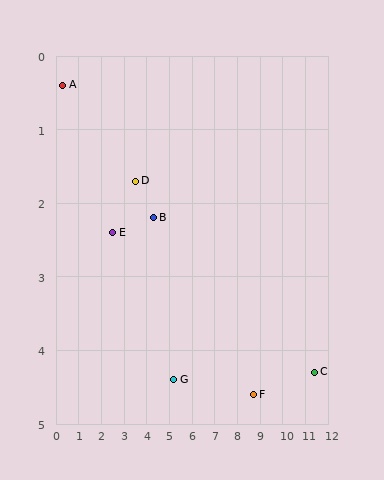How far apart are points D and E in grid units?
Points D and E are about 1.2 grid units apart.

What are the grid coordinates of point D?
Point D is at approximately (3.5, 1.7).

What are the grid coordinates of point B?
Point B is at approximately (4.3, 2.2).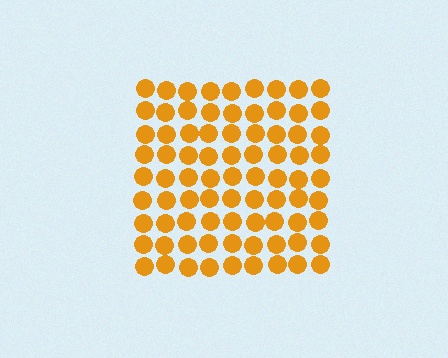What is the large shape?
The large shape is a square.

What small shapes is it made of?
It is made of small circles.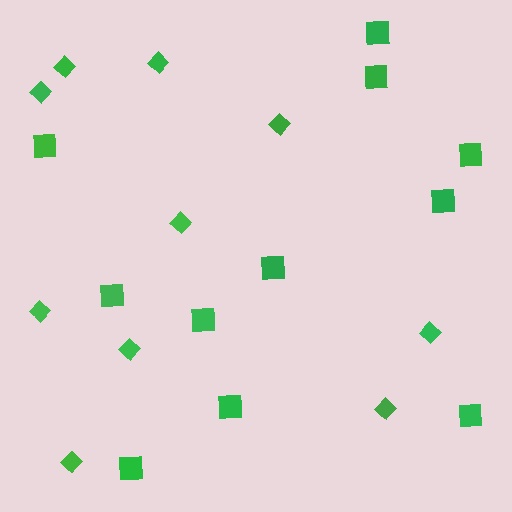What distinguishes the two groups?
There are 2 groups: one group of diamonds (10) and one group of squares (11).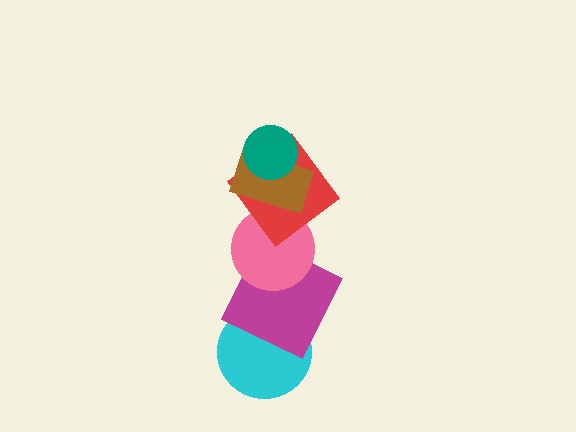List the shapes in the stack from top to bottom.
From top to bottom: the teal circle, the brown rectangle, the red diamond, the pink circle, the magenta square, the cyan circle.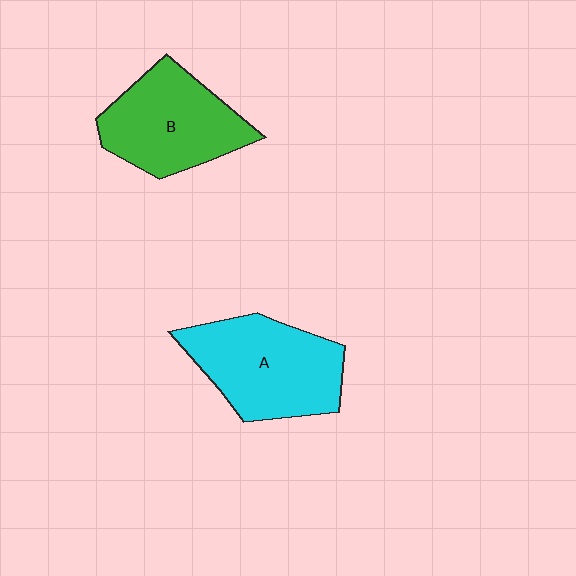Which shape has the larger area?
Shape A (cyan).